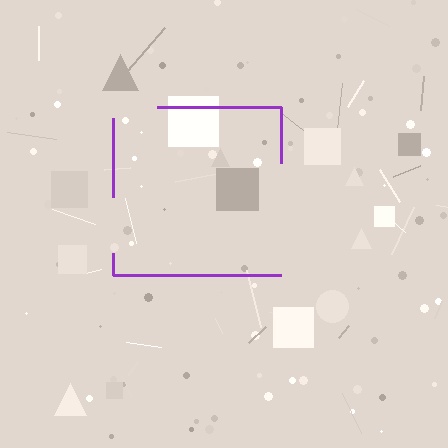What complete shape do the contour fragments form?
The contour fragments form a square.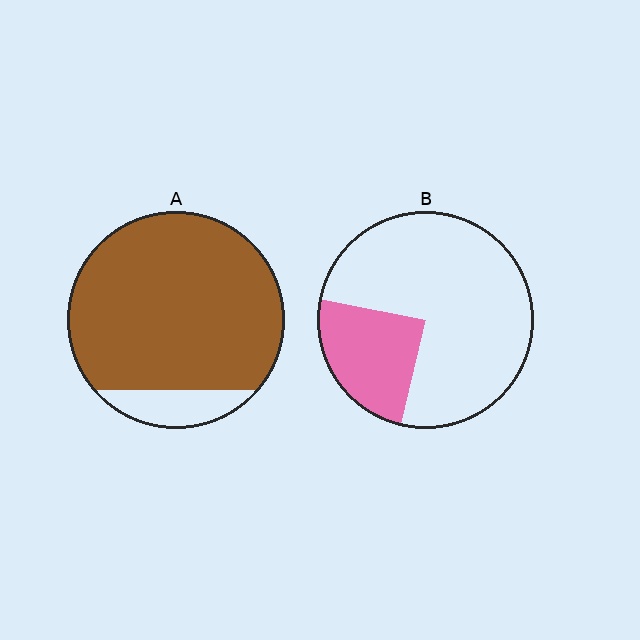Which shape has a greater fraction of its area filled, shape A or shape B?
Shape A.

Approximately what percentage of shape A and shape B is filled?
A is approximately 90% and B is approximately 25%.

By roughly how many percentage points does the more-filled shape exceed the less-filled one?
By roughly 65 percentage points (A over B).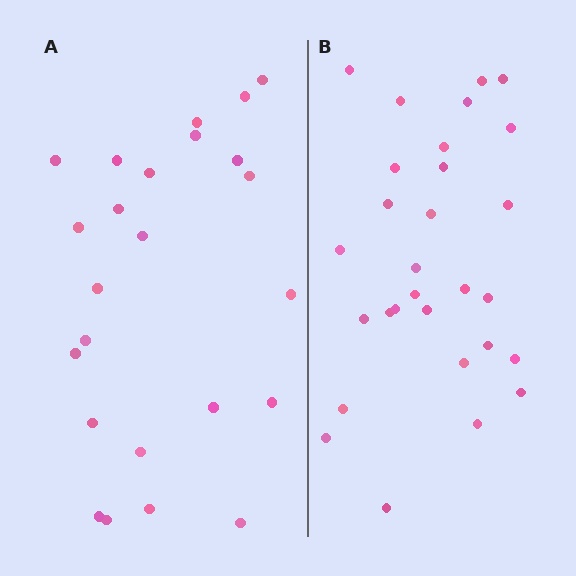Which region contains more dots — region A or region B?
Region B (the right region) has more dots.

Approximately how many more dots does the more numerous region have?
Region B has about 5 more dots than region A.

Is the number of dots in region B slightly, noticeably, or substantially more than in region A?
Region B has only slightly more — the two regions are fairly close. The ratio is roughly 1.2 to 1.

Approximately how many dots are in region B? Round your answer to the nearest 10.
About 30 dots. (The exact count is 29, which rounds to 30.)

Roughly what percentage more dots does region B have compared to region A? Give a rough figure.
About 20% more.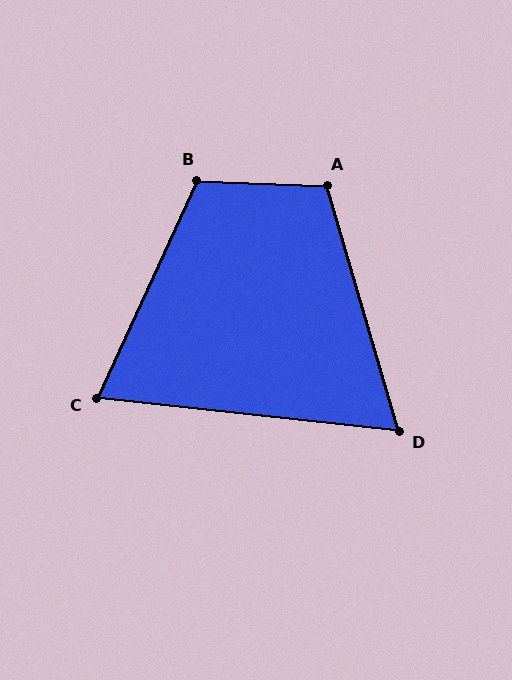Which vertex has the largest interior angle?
B, at approximately 112 degrees.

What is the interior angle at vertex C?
Approximately 72 degrees (acute).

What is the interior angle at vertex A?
Approximately 108 degrees (obtuse).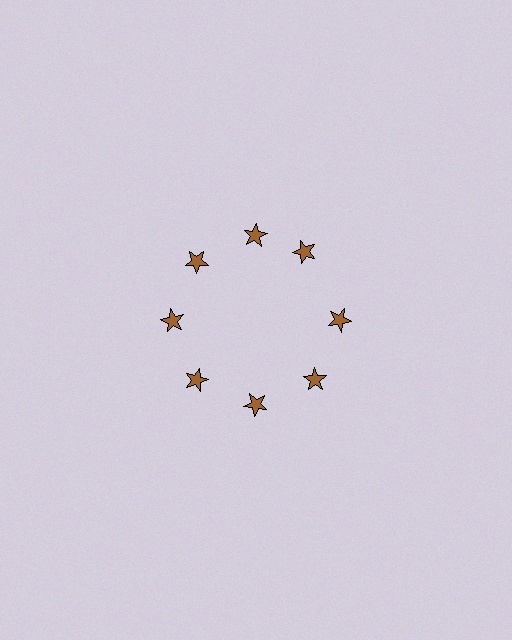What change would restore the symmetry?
The symmetry would be restored by rotating it back into even spacing with its neighbors so that all 8 stars sit at equal angles and equal distance from the center.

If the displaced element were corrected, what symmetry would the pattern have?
It would have 8-fold rotational symmetry — the pattern would map onto itself every 45 degrees.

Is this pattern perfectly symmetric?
No. The 8 brown stars are arranged in a ring, but one element near the 2 o'clock position is rotated out of alignment along the ring, breaking the 8-fold rotational symmetry.